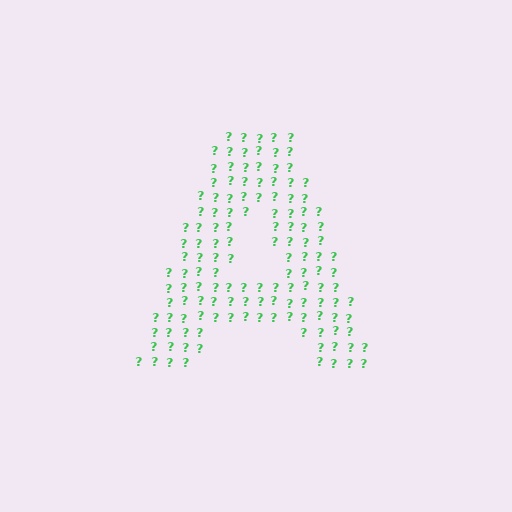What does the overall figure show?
The overall figure shows the letter A.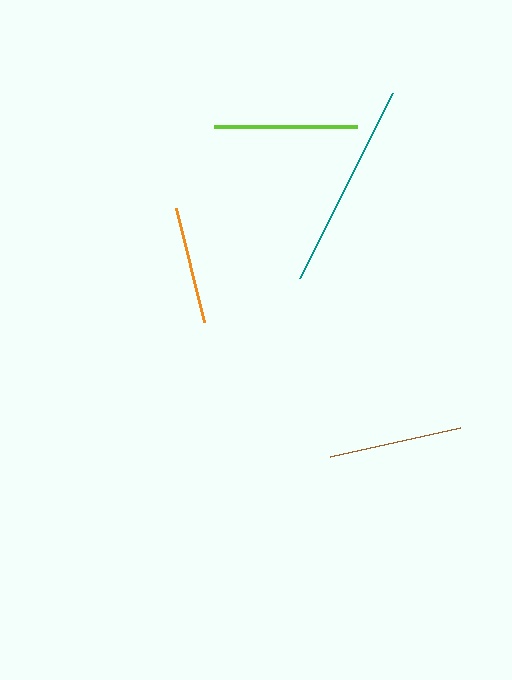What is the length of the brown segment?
The brown segment is approximately 133 pixels long.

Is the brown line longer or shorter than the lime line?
The lime line is longer than the brown line.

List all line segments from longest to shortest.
From longest to shortest: teal, lime, brown, orange.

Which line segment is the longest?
The teal line is the longest at approximately 207 pixels.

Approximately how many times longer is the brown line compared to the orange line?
The brown line is approximately 1.1 times the length of the orange line.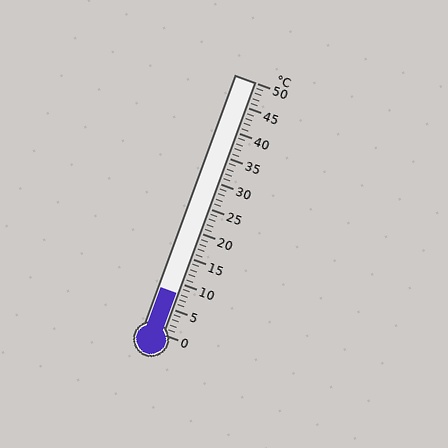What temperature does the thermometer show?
The thermometer shows approximately 8°C.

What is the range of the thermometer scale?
The thermometer scale ranges from 0°C to 50°C.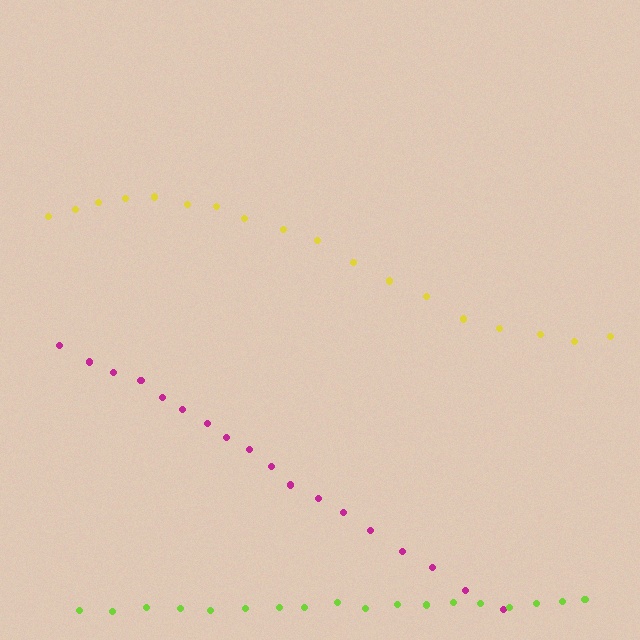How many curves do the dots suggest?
There are 3 distinct paths.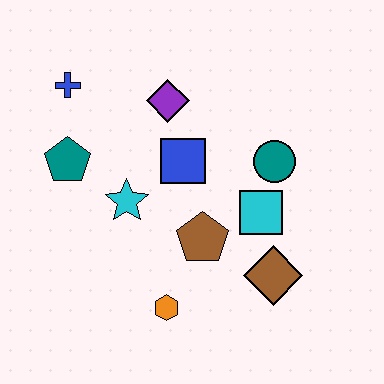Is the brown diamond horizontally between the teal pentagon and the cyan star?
No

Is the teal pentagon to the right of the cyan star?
No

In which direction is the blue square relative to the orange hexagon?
The blue square is above the orange hexagon.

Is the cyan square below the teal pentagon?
Yes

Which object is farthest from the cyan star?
The brown diamond is farthest from the cyan star.